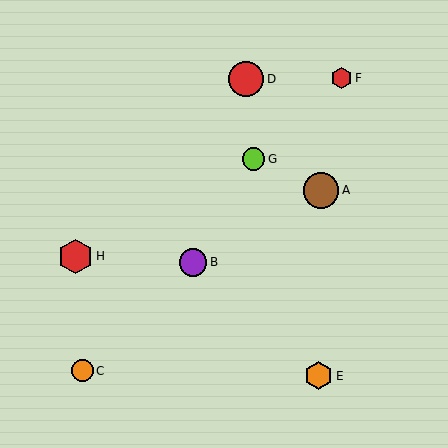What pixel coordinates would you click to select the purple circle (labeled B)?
Click at (193, 262) to select the purple circle B.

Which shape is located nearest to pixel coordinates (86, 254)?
The red hexagon (labeled H) at (76, 256) is nearest to that location.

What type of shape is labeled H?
Shape H is a red hexagon.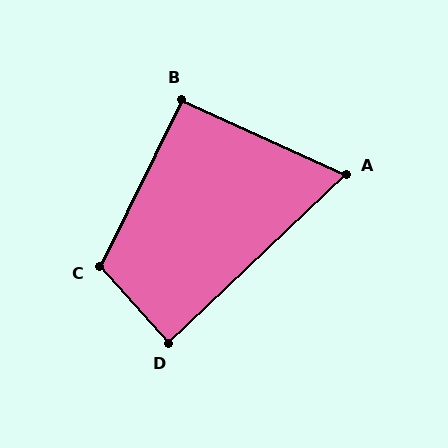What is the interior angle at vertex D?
Approximately 88 degrees (approximately right).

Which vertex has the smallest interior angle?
A, at approximately 68 degrees.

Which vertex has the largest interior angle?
C, at approximately 112 degrees.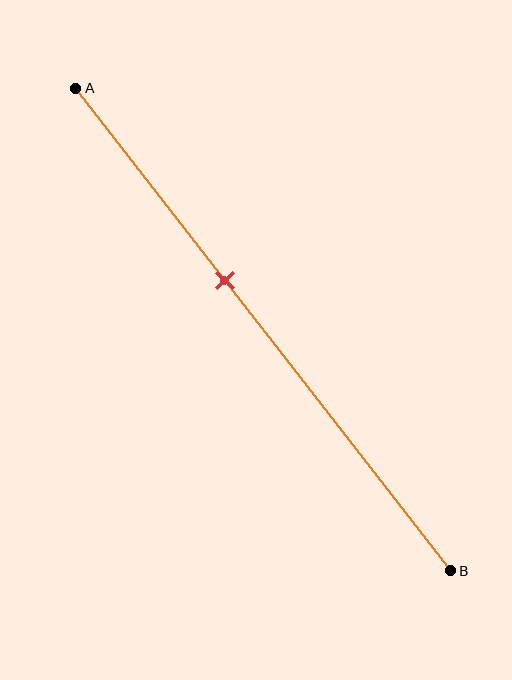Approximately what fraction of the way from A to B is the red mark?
The red mark is approximately 40% of the way from A to B.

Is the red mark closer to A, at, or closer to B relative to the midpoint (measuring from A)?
The red mark is closer to point A than the midpoint of segment AB.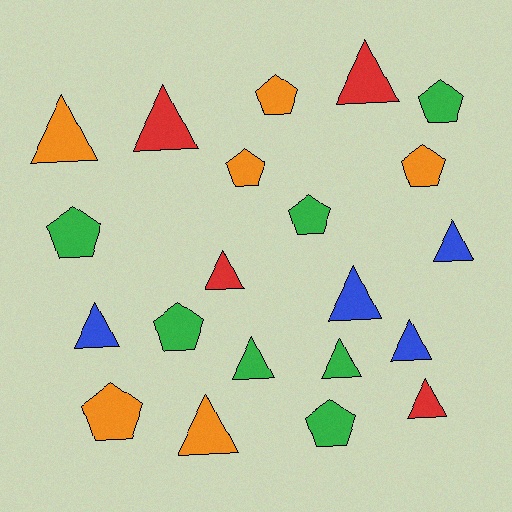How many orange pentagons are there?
There are 4 orange pentagons.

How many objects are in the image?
There are 21 objects.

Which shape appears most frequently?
Triangle, with 12 objects.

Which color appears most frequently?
Green, with 7 objects.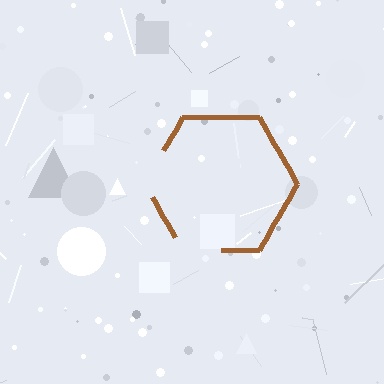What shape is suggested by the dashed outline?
The dashed outline suggests a hexagon.